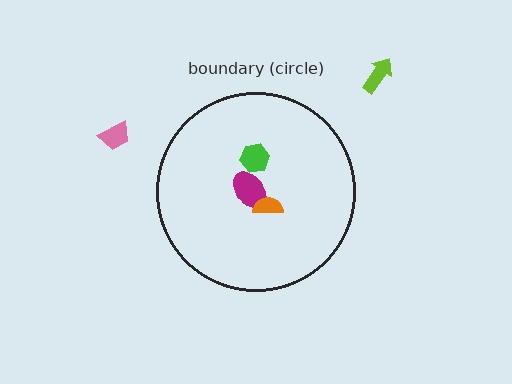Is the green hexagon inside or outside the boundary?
Inside.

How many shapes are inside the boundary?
3 inside, 2 outside.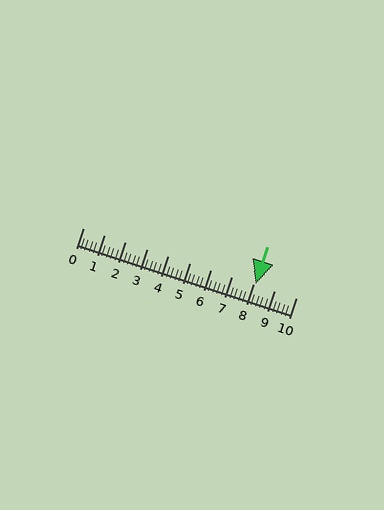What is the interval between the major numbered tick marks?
The major tick marks are spaced 1 units apart.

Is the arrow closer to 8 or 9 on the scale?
The arrow is closer to 8.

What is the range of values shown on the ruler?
The ruler shows values from 0 to 10.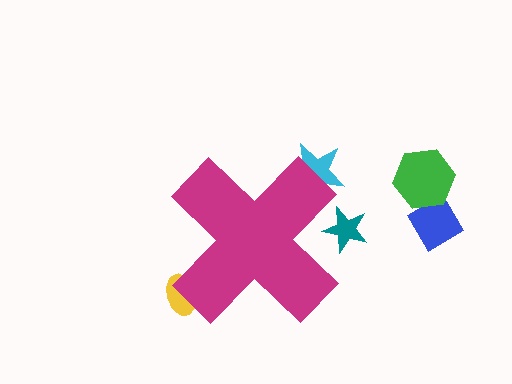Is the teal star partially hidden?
Yes, the teal star is partially hidden behind the magenta cross.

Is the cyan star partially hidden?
Yes, the cyan star is partially hidden behind the magenta cross.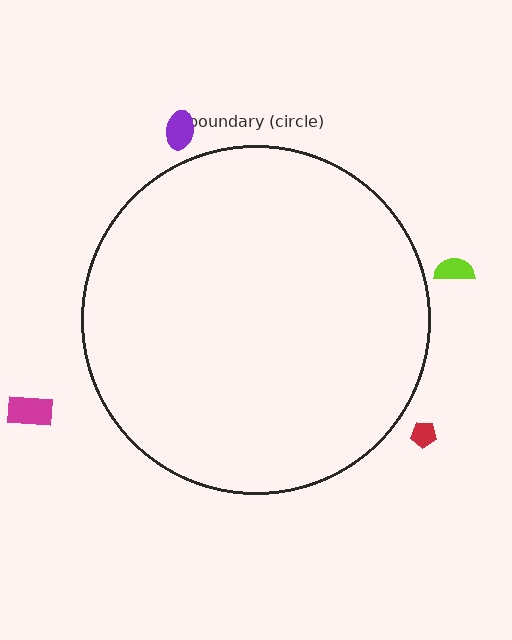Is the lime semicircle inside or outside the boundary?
Outside.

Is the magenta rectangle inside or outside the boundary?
Outside.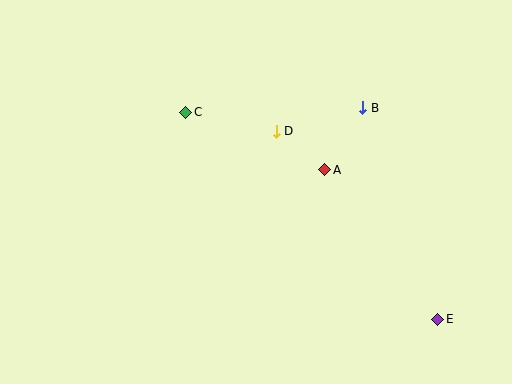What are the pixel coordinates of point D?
Point D is at (276, 131).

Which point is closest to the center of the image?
Point D at (276, 131) is closest to the center.